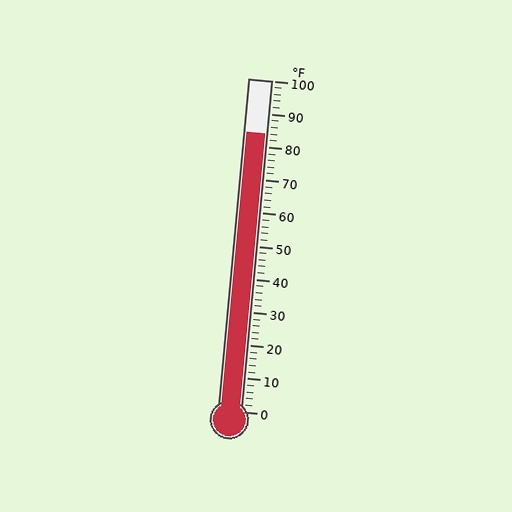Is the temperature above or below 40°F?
The temperature is above 40°F.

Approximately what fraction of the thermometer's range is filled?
The thermometer is filled to approximately 85% of its range.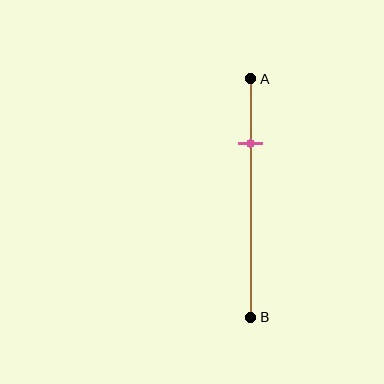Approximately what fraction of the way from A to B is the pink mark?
The pink mark is approximately 25% of the way from A to B.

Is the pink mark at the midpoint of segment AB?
No, the mark is at about 25% from A, not at the 50% midpoint.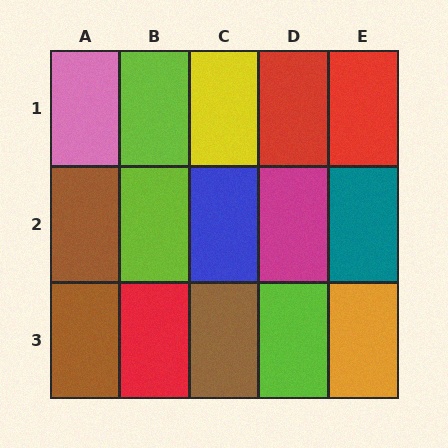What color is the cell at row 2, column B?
Lime.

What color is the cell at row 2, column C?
Blue.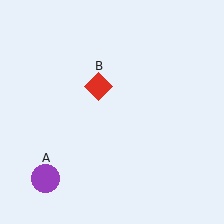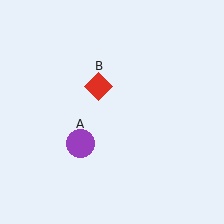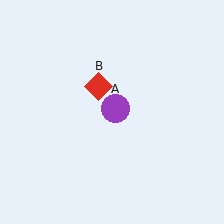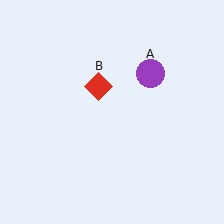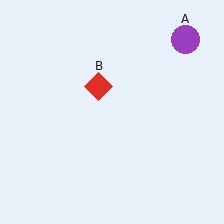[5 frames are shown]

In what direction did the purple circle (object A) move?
The purple circle (object A) moved up and to the right.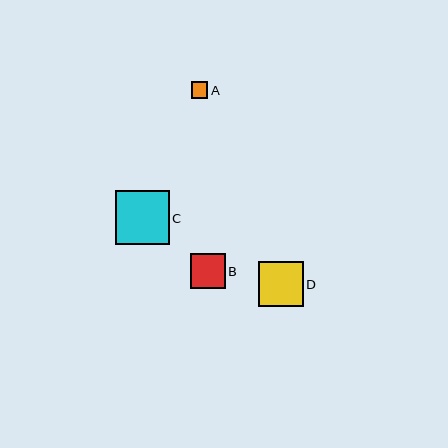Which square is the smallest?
Square A is the smallest with a size of approximately 16 pixels.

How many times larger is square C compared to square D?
Square C is approximately 1.2 times the size of square D.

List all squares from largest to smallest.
From largest to smallest: C, D, B, A.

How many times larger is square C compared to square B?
Square C is approximately 1.5 times the size of square B.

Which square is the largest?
Square C is the largest with a size of approximately 54 pixels.